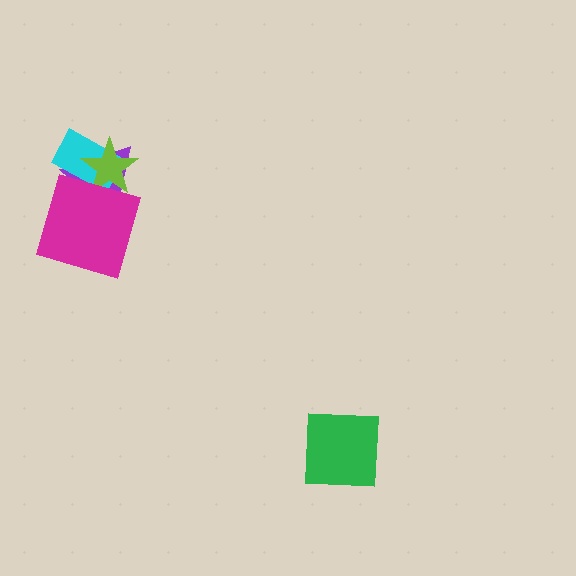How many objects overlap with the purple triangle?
3 objects overlap with the purple triangle.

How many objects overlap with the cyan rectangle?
3 objects overlap with the cyan rectangle.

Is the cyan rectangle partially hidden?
Yes, it is partially covered by another shape.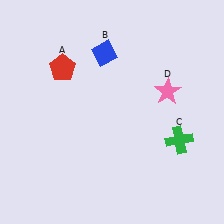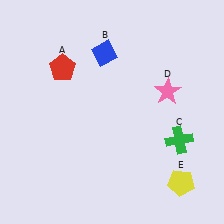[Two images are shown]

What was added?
A yellow pentagon (E) was added in Image 2.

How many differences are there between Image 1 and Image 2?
There is 1 difference between the two images.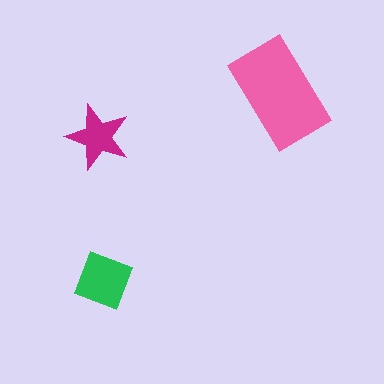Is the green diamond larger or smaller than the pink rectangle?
Smaller.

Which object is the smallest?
The magenta star.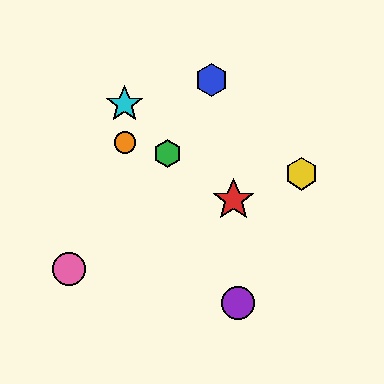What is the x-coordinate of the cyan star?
The cyan star is at x≈125.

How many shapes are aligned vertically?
2 shapes (the orange circle, the cyan star) are aligned vertically.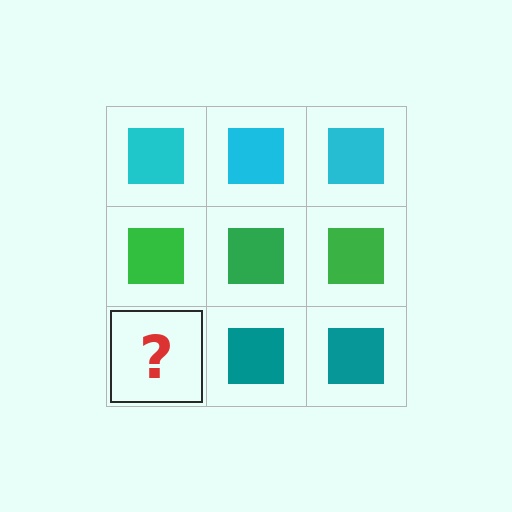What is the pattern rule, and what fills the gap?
The rule is that each row has a consistent color. The gap should be filled with a teal square.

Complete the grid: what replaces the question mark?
The question mark should be replaced with a teal square.